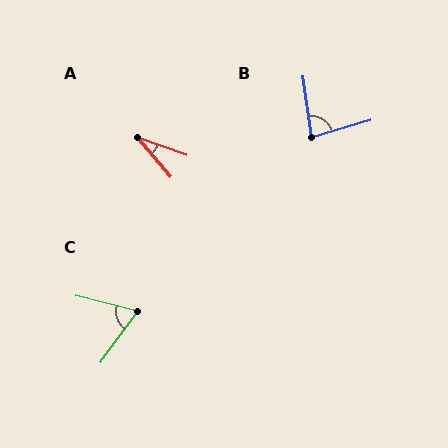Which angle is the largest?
B, at approximately 81 degrees.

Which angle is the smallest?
A, at approximately 30 degrees.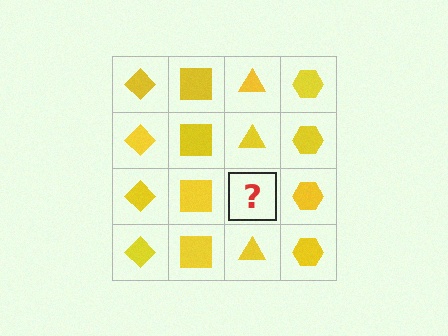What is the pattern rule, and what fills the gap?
The rule is that each column has a consistent shape. The gap should be filled with a yellow triangle.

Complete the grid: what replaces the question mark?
The question mark should be replaced with a yellow triangle.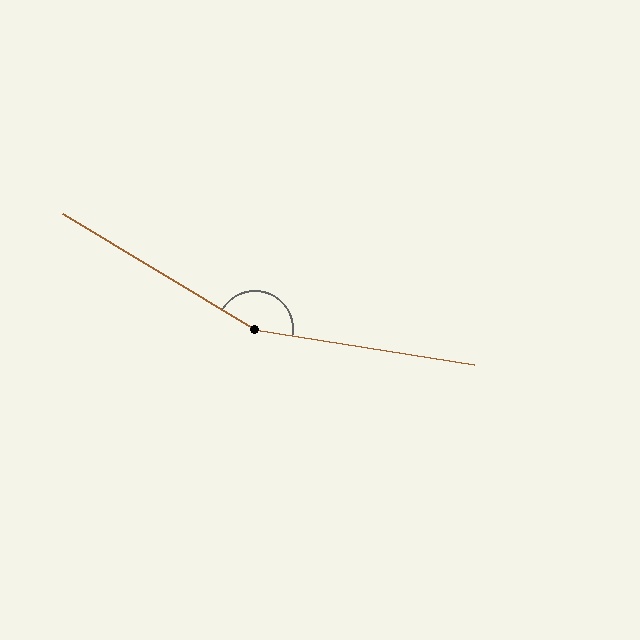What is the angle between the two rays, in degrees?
Approximately 158 degrees.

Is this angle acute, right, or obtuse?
It is obtuse.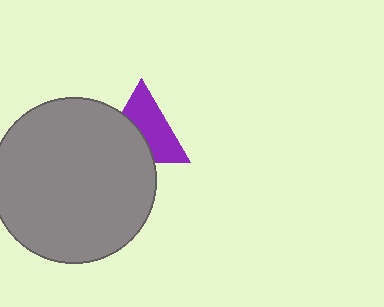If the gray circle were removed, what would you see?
You would see the complete purple triangle.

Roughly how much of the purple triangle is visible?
About half of it is visible (roughly 56%).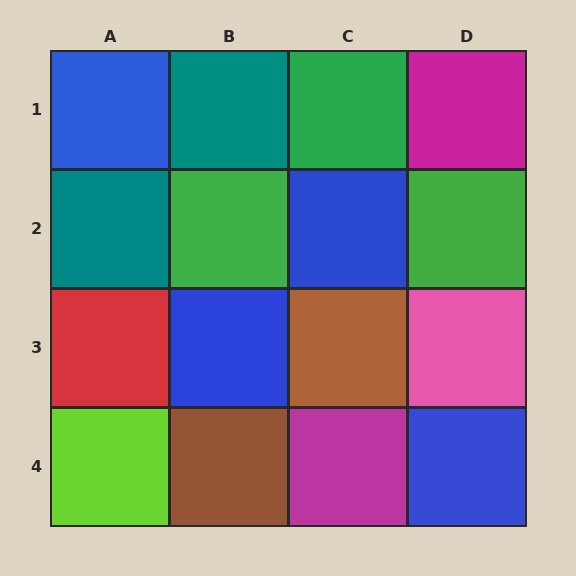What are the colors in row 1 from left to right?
Blue, teal, green, magenta.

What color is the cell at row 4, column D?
Blue.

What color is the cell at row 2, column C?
Blue.